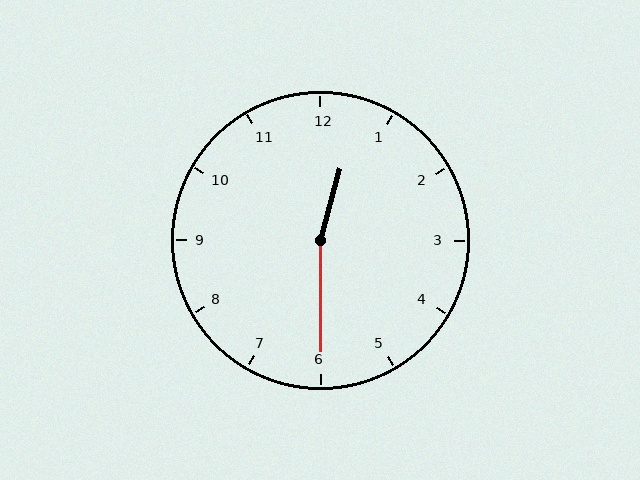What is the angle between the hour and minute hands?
Approximately 165 degrees.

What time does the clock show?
12:30.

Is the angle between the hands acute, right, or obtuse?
It is obtuse.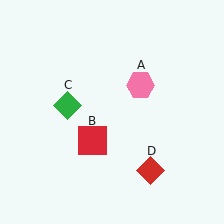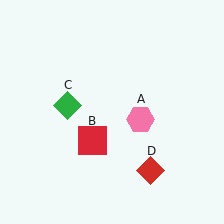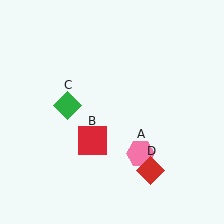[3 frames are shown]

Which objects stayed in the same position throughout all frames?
Red square (object B) and green diamond (object C) and red diamond (object D) remained stationary.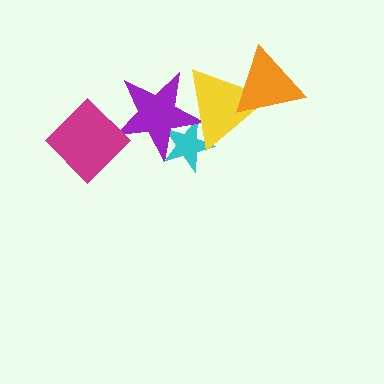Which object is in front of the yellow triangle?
The orange triangle is in front of the yellow triangle.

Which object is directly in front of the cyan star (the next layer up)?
The purple star is directly in front of the cyan star.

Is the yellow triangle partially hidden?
Yes, it is partially covered by another shape.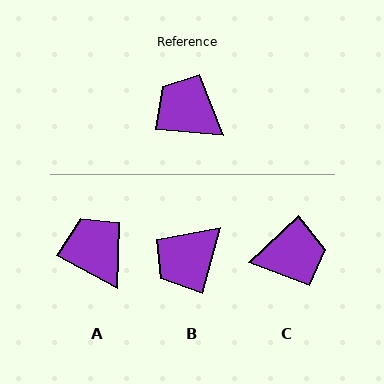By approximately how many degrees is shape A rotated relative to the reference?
Approximately 24 degrees clockwise.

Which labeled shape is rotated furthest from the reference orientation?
C, about 132 degrees away.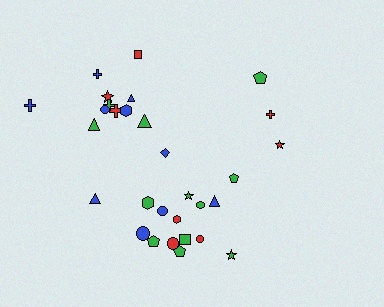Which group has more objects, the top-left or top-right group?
The top-left group.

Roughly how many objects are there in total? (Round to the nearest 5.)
Roughly 30 objects in total.